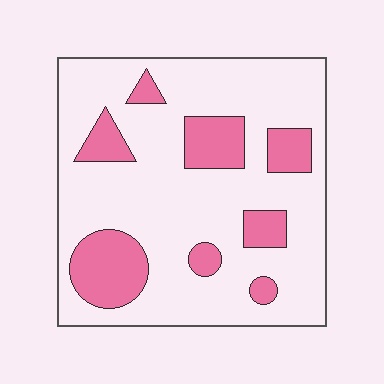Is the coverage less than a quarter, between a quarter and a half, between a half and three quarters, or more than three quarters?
Less than a quarter.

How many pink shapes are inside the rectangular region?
8.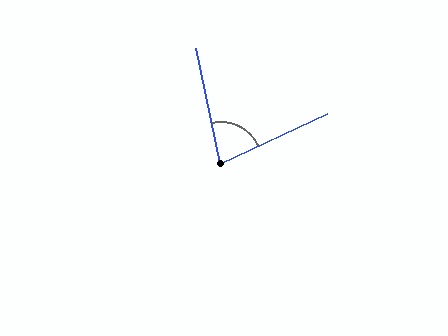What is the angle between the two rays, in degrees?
Approximately 77 degrees.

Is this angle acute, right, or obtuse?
It is acute.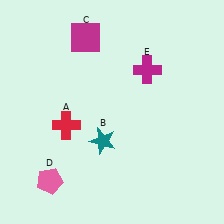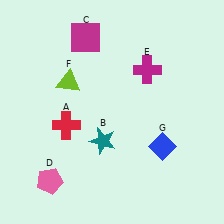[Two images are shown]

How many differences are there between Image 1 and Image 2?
There are 2 differences between the two images.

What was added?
A lime triangle (F), a blue diamond (G) were added in Image 2.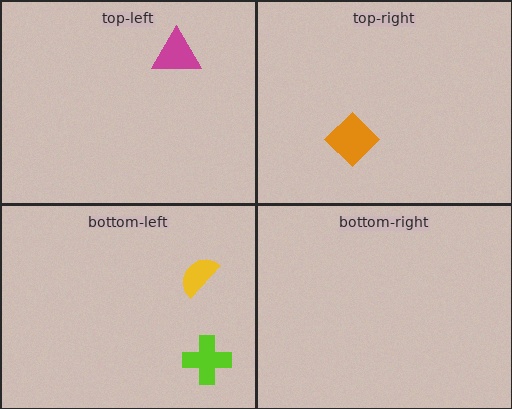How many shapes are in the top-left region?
1.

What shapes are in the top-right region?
The orange diamond.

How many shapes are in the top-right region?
1.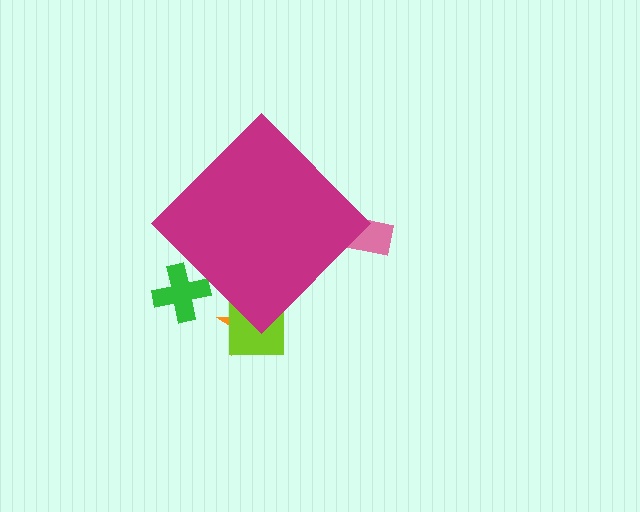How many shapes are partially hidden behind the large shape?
4 shapes are partially hidden.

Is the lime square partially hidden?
Yes, the lime square is partially hidden behind the magenta diamond.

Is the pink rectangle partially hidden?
Yes, the pink rectangle is partially hidden behind the magenta diamond.